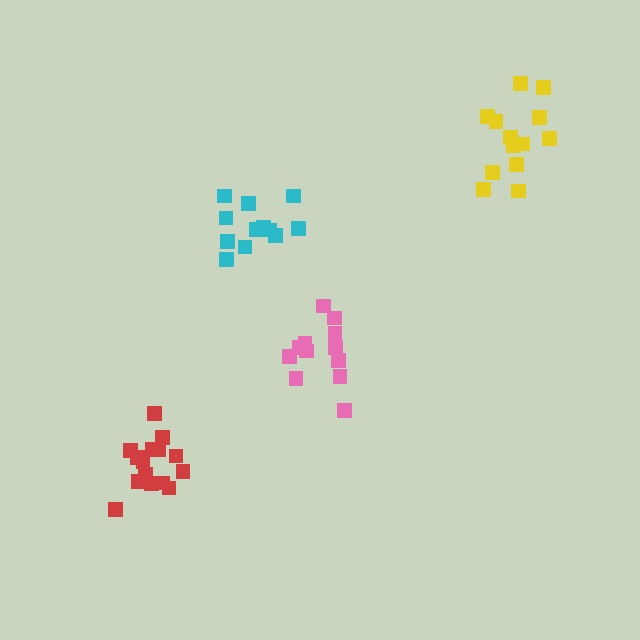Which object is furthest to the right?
The yellow cluster is rightmost.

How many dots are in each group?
Group 1: 12 dots, Group 2: 12 dots, Group 3: 13 dots, Group 4: 15 dots (52 total).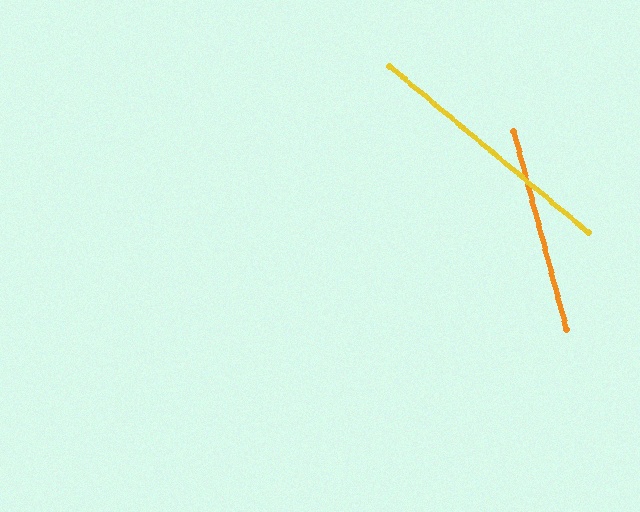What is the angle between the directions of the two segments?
Approximately 35 degrees.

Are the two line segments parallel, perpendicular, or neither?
Neither parallel nor perpendicular — they differ by about 35°.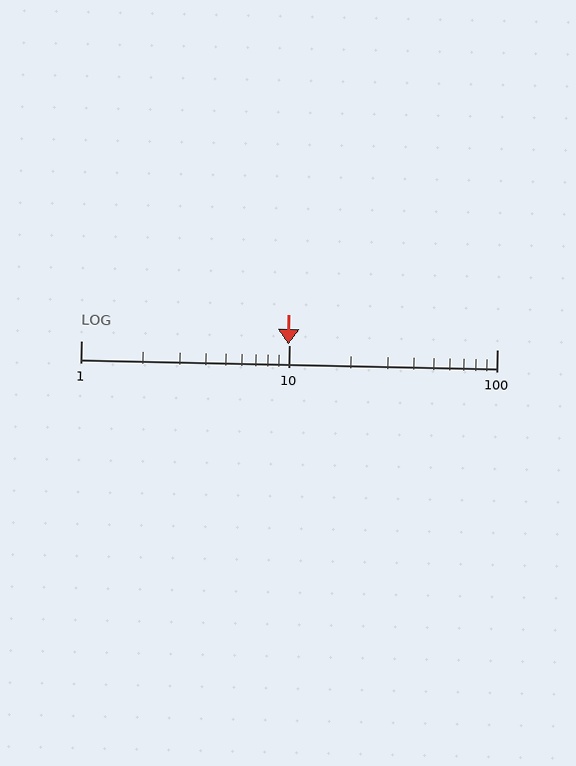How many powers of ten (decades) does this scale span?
The scale spans 2 decades, from 1 to 100.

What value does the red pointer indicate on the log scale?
The pointer indicates approximately 9.9.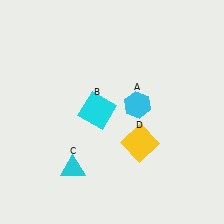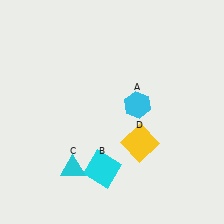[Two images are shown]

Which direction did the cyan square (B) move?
The cyan square (B) moved down.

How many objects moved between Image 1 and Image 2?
1 object moved between the two images.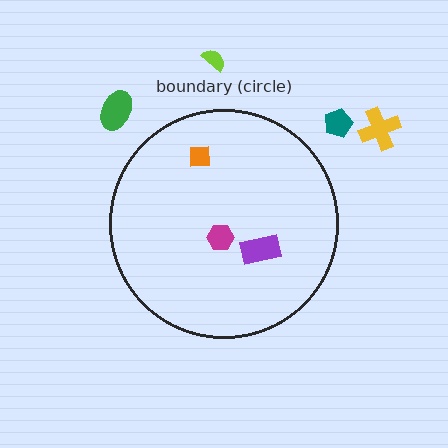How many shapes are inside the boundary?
3 inside, 4 outside.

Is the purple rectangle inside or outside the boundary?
Inside.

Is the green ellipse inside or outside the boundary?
Outside.